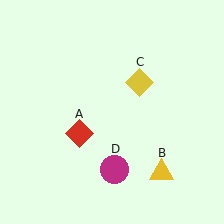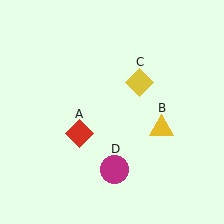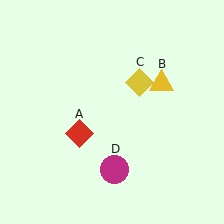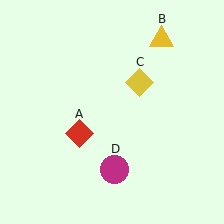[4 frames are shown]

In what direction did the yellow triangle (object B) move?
The yellow triangle (object B) moved up.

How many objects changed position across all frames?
1 object changed position: yellow triangle (object B).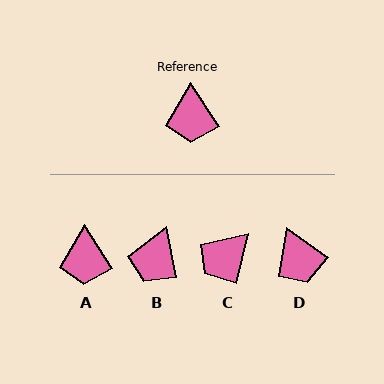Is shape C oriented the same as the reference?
No, it is off by about 47 degrees.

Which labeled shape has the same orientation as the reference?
A.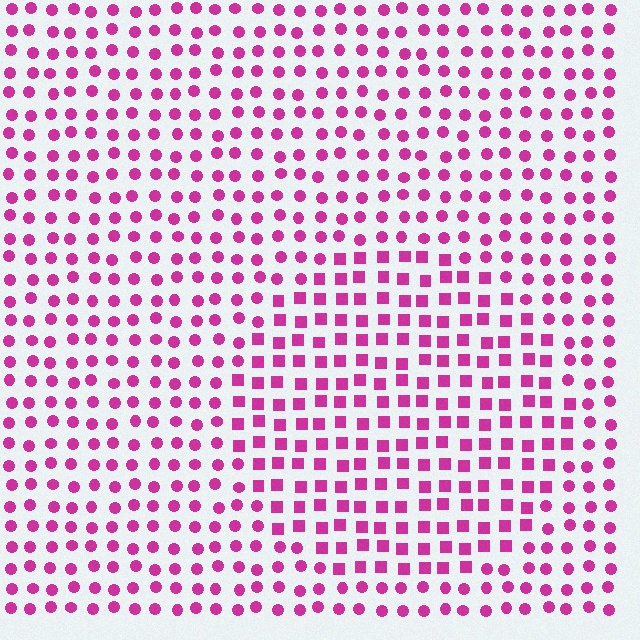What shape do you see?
I see a circle.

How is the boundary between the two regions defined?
The boundary is defined by a change in element shape: squares inside vs. circles outside. All elements share the same color and spacing.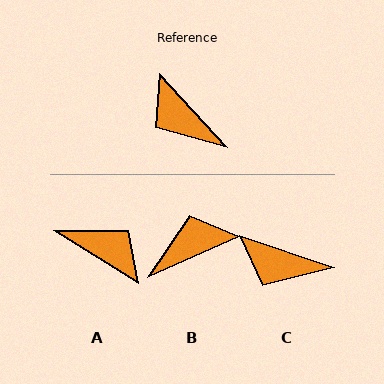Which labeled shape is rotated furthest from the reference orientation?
A, about 164 degrees away.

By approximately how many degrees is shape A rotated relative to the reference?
Approximately 164 degrees clockwise.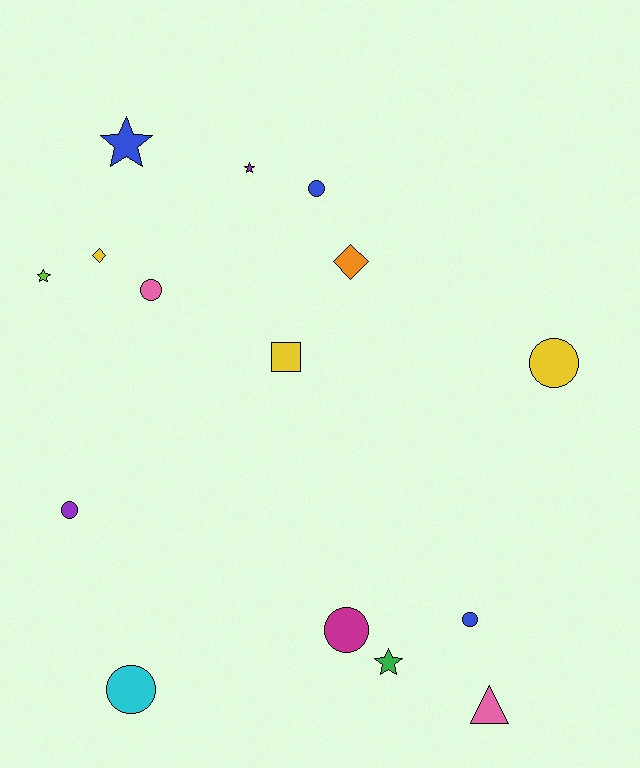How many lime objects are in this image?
There is 1 lime object.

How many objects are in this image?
There are 15 objects.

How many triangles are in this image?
There is 1 triangle.